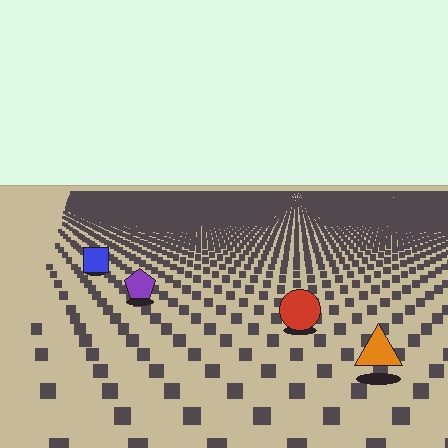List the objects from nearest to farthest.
From nearest to farthest: the orange triangle, the red circle, the purple pentagon, the blue square.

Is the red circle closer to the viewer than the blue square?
Yes. The red circle is closer — you can tell from the texture gradient: the ground texture is coarser near it.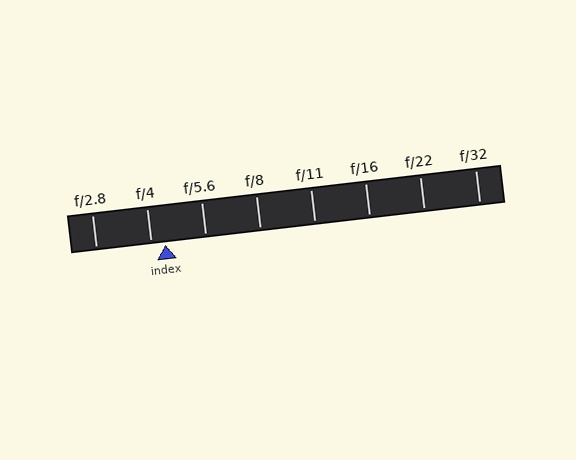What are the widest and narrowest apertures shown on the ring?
The widest aperture shown is f/2.8 and the narrowest is f/32.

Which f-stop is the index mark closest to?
The index mark is closest to f/4.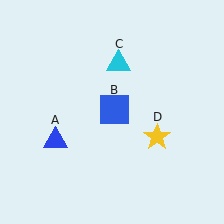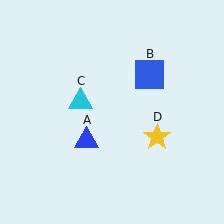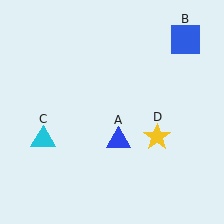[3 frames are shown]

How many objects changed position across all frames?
3 objects changed position: blue triangle (object A), blue square (object B), cyan triangle (object C).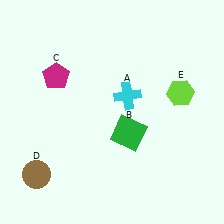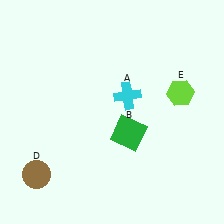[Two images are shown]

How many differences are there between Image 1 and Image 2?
There is 1 difference between the two images.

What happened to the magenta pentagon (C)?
The magenta pentagon (C) was removed in Image 2. It was in the top-left area of Image 1.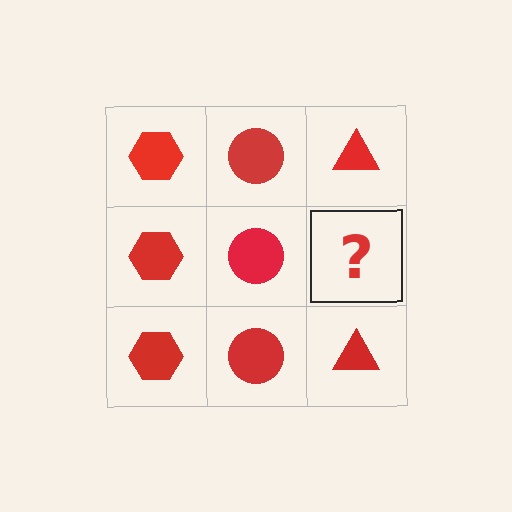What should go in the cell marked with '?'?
The missing cell should contain a red triangle.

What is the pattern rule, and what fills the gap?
The rule is that each column has a consistent shape. The gap should be filled with a red triangle.